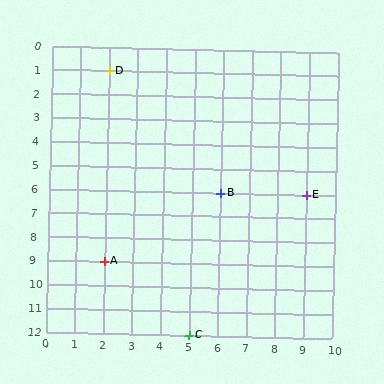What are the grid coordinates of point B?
Point B is at grid coordinates (6, 6).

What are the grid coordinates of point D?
Point D is at grid coordinates (2, 1).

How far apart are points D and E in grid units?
Points D and E are 7 columns and 5 rows apart (about 8.6 grid units diagonally).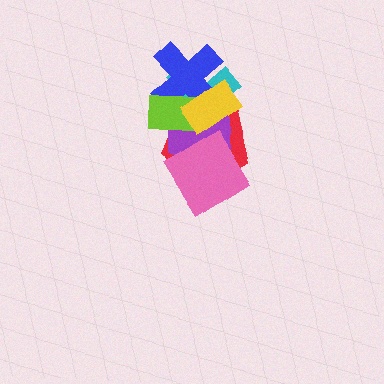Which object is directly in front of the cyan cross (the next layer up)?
The red pentagon is directly in front of the cyan cross.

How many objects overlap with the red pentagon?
6 objects overlap with the red pentagon.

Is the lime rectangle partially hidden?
Yes, it is partially covered by another shape.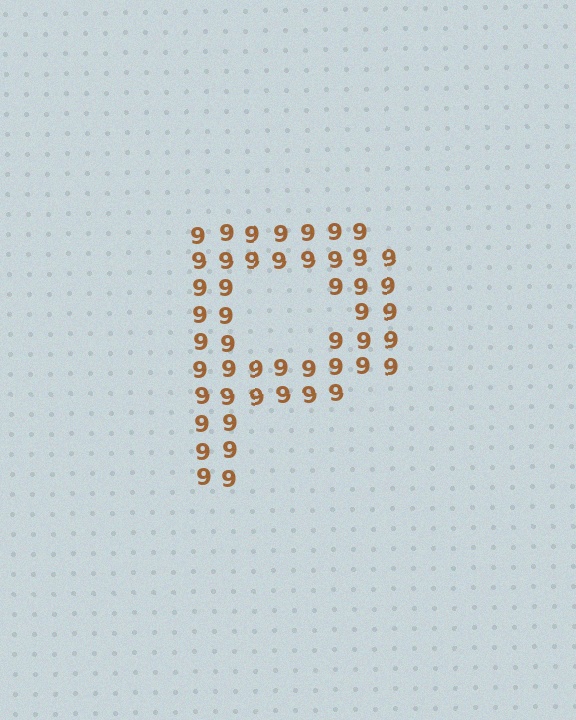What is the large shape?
The large shape is the letter P.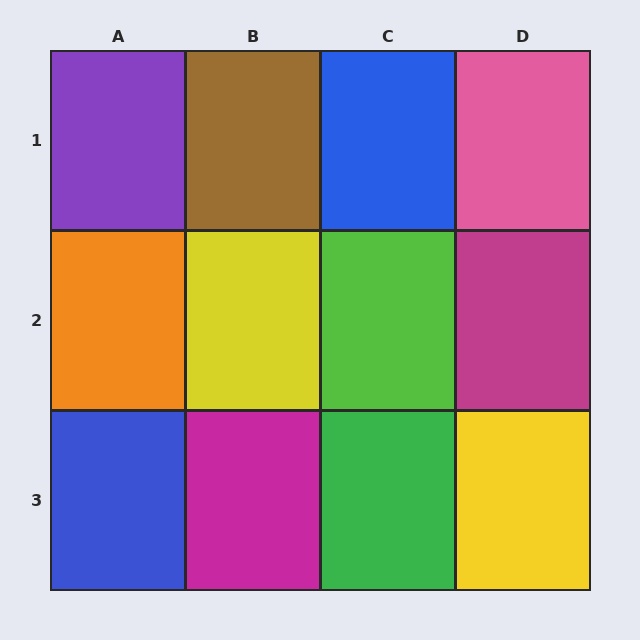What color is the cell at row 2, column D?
Magenta.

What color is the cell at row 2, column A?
Orange.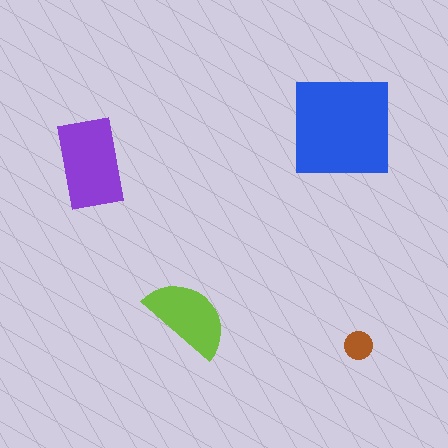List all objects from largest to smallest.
The blue square, the purple rectangle, the lime semicircle, the brown circle.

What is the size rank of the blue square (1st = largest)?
1st.